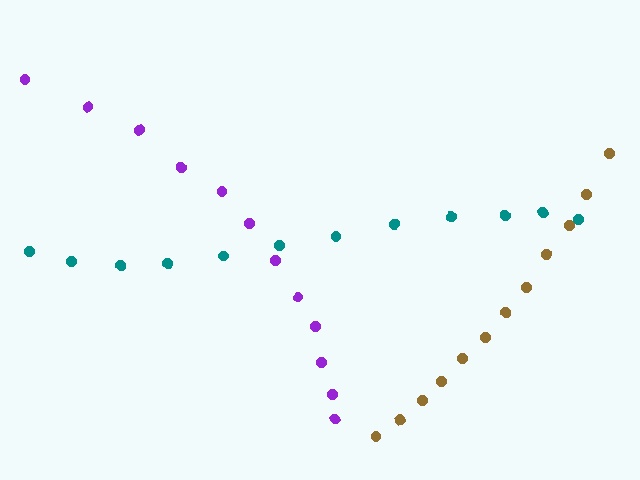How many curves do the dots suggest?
There are 3 distinct paths.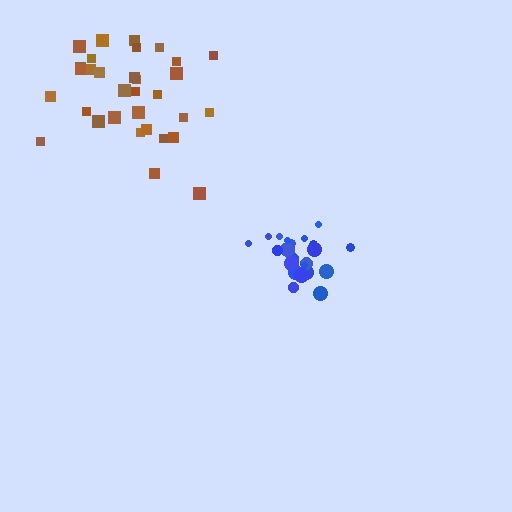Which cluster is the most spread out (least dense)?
Brown.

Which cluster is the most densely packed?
Blue.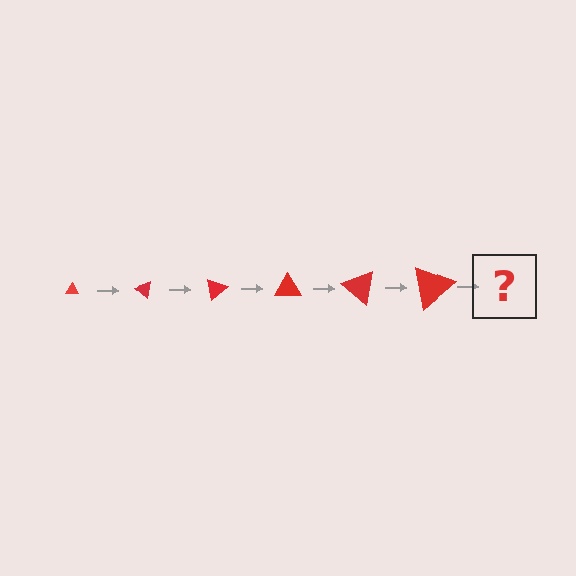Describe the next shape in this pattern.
It should be a triangle, larger than the previous one and rotated 240 degrees from the start.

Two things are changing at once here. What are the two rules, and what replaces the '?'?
The two rules are that the triangle grows larger each step and it rotates 40 degrees each step. The '?' should be a triangle, larger than the previous one and rotated 240 degrees from the start.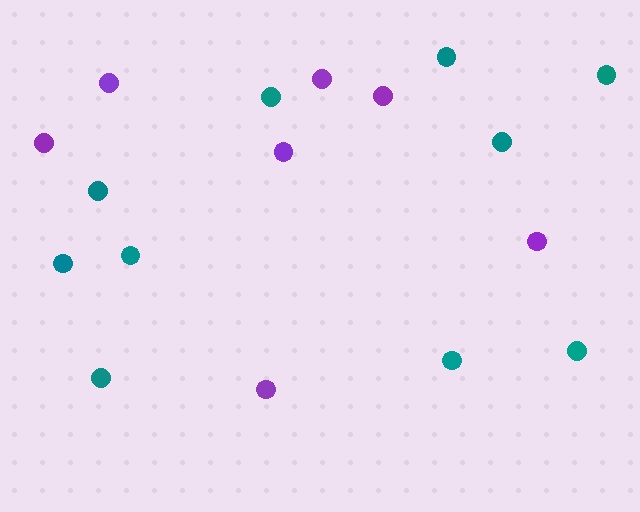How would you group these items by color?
There are 2 groups: one group of purple circles (7) and one group of teal circles (10).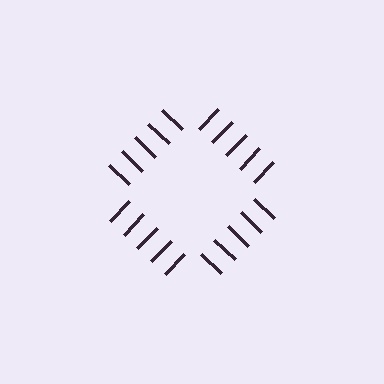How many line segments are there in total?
20 — 5 along each of the 4 edges.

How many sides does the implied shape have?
4 sides — the line-ends trace a square.